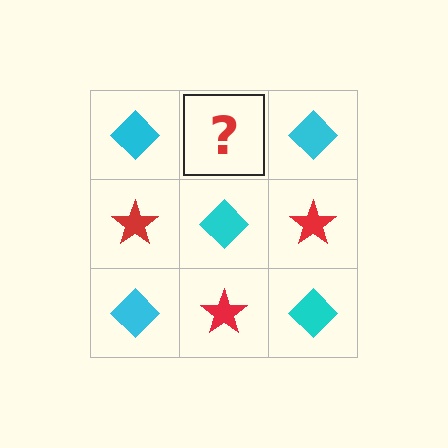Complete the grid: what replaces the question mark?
The question mark should be replaced with a red star.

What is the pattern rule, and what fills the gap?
The rule is that it alternates cyan diamond and red star in a checkerboard pattern. The gap should be filled with a red star.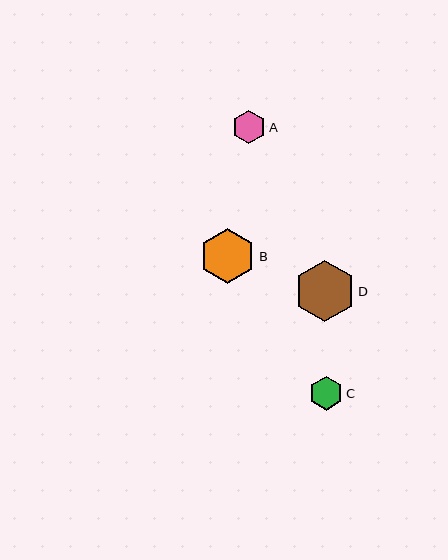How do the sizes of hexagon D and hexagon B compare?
Hexagon D and hexagon B are approximately the same size.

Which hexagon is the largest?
Hexagon D is the largest with a size of approximately 61 pixels.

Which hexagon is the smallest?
Hexagon A is the smallest with a size of approximately 34 pixels.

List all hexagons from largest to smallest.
From largest to smallest: D, B, C, A.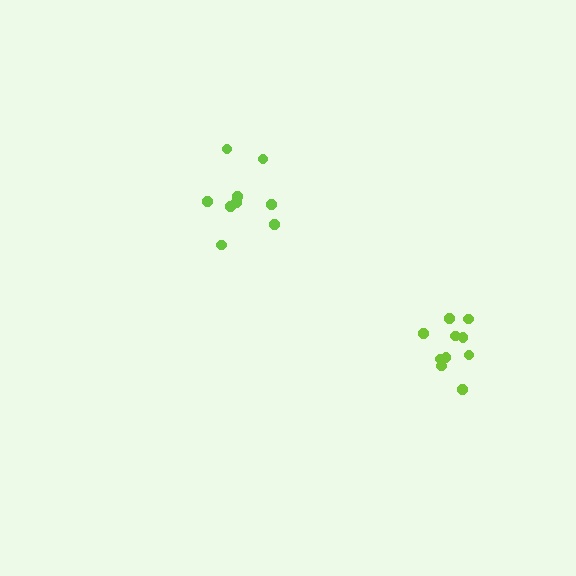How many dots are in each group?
Group 1: 9 dots, Group 2: 10 dots (19 total).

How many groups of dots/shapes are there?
There are 2 groups.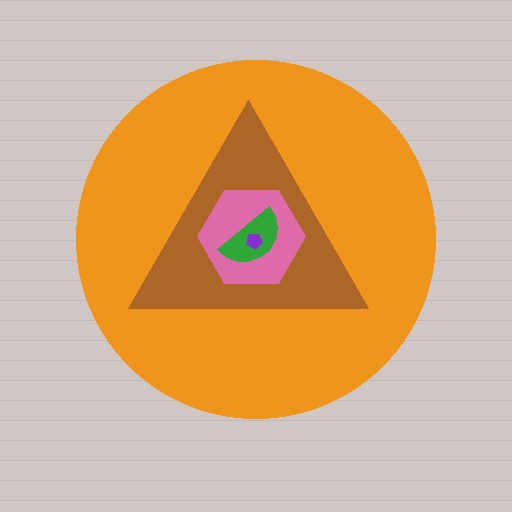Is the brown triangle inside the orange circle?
Yes.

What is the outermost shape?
The orange circle.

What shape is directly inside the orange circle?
The brown triangle.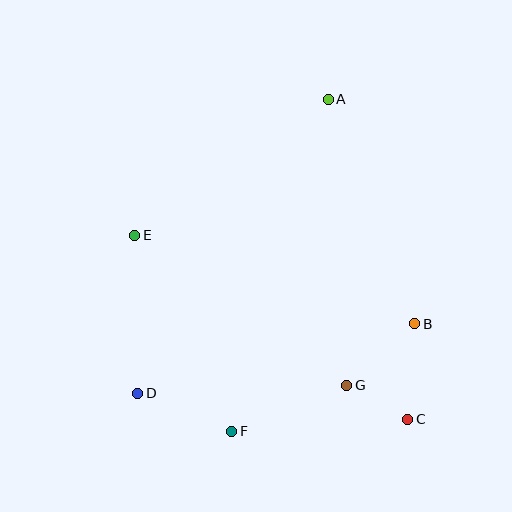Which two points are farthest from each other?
Points A and D are farthest from each other.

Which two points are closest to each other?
Points C and G are closest to each other.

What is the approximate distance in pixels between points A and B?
The distance between A and B is approximately 241 pixels.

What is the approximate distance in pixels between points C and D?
The distance between C and D is approximately 271 pixels.